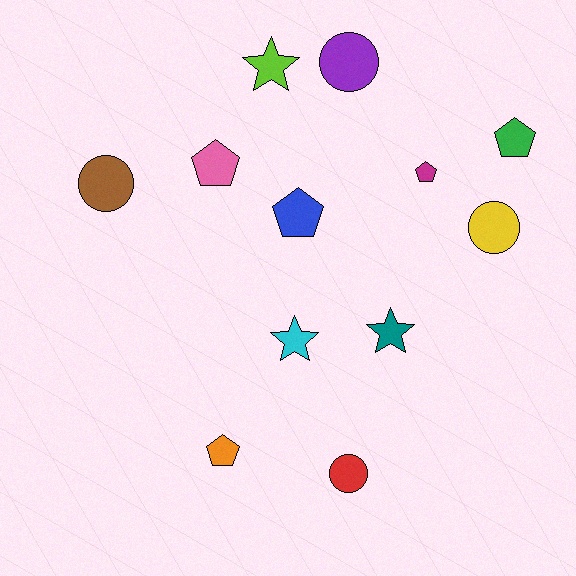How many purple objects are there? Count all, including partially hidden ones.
There is 1 purple object.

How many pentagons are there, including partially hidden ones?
There are 5 pentagons.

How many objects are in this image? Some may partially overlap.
There are 12 objects.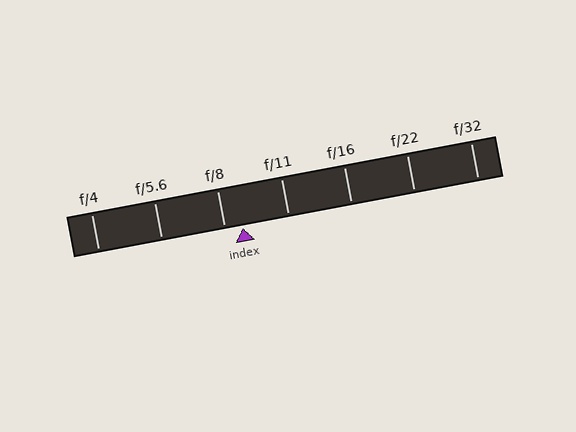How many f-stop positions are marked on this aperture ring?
There are 7 f-stop positions marked.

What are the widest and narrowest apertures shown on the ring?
The widest aperture shown is f/4 and the narrowest is f/32.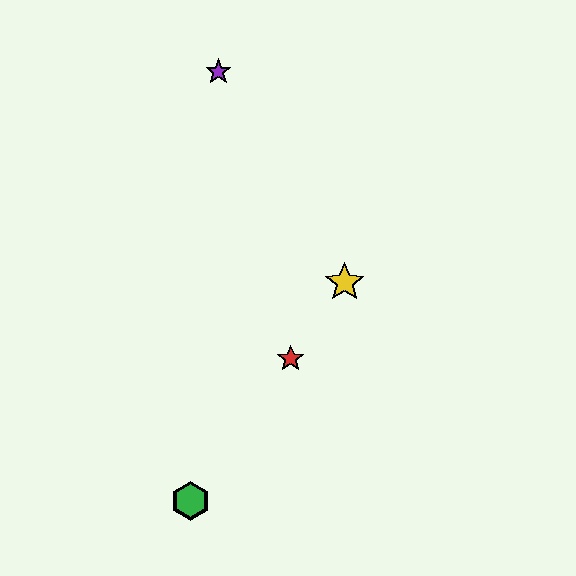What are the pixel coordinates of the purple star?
The purple star is at (218, 72).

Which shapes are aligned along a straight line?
The red star, the blue hexagon, the green hexagon, the yellow star are aligned along a straight line.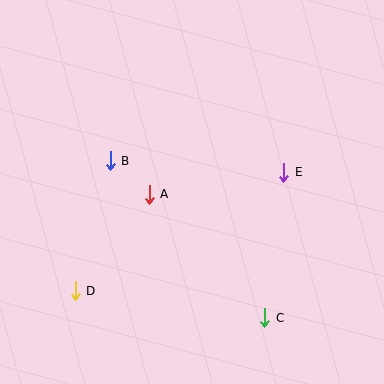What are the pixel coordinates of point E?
Point E is at (284, 172).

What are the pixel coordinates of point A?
Point A is at (149, 194).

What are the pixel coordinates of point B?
Point B is at (110, 161).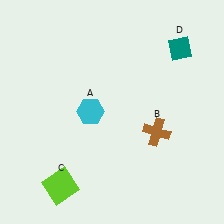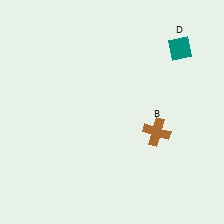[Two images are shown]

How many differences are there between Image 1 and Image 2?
There are 2 differences between the two images.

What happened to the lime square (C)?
The lime square (C) was removed in Image 2. It was in the bottom-left area of Image 1.